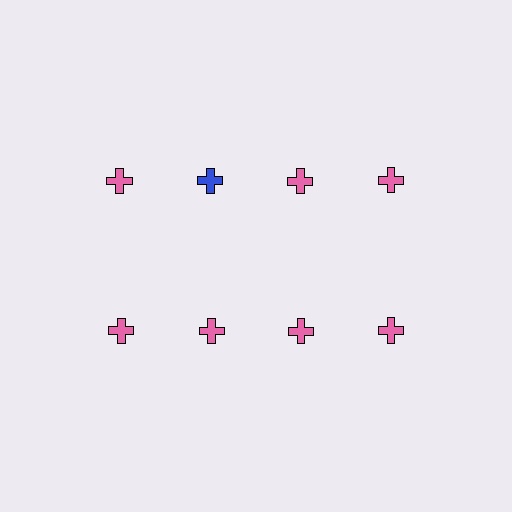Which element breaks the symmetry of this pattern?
The blue cross in the top row, second from left column breaks the symmetry. All other shapes are pink crosses.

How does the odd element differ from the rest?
It has a different color: blue instead of pink.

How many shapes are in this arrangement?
There are 8 shapes arranged in a grid pattern.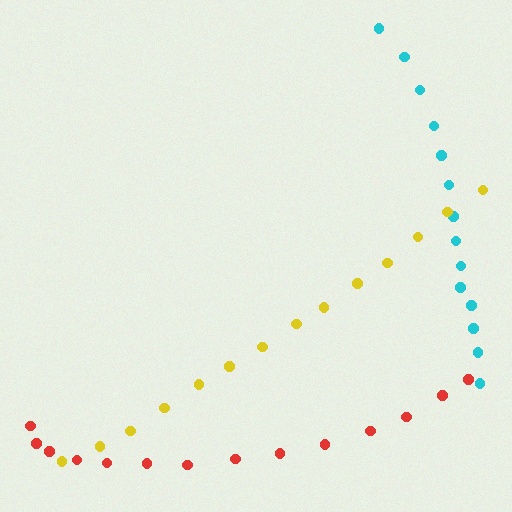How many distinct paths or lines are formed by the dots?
There are 3 distinct paths.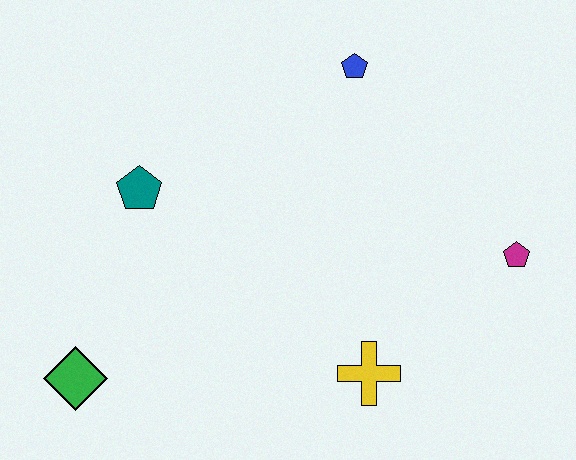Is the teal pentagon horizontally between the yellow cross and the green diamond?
Yes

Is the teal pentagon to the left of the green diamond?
No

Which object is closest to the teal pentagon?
The green diamond is closest to the teal pentagon.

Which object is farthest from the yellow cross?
The blue pentagon is farthest from the yellow cross.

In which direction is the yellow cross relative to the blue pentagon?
The yellow cross is below the blue pentagon.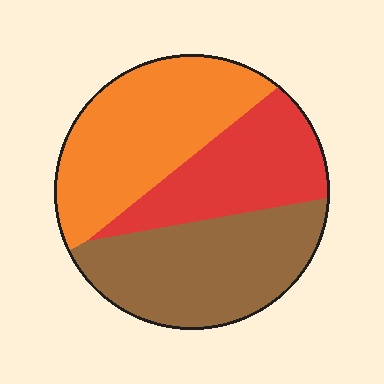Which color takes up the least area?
Red, at roughly 25%.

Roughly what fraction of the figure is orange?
Orange covers about 35% of the figure.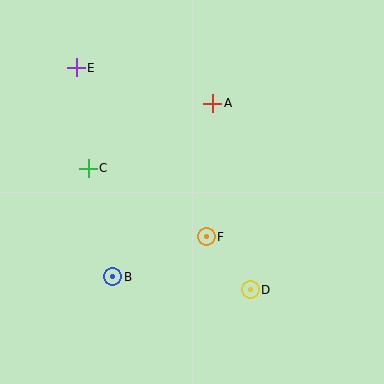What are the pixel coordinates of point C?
Point C is at (88, 168).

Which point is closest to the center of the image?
Point F at (206, 237) is closest to the center.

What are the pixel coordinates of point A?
Point A is at (213, 103).